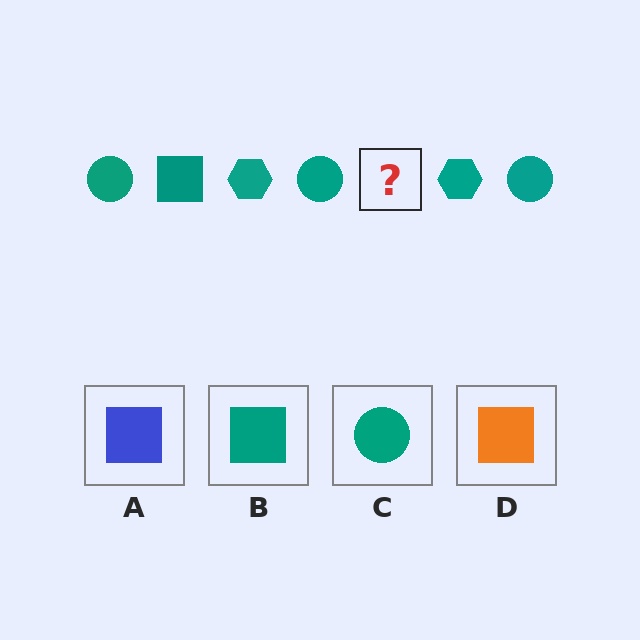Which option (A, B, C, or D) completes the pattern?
B.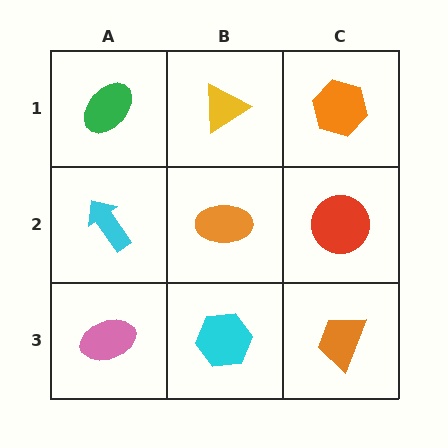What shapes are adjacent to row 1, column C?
A red circle (row 2, column C), a yellow triangle (row 1, column B).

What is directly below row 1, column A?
A cyan arrow.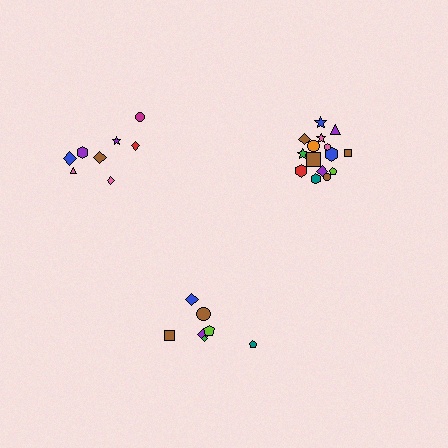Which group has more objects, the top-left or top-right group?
The top-right group.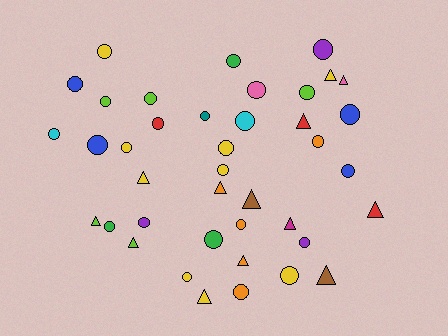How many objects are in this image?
There are 40 objects.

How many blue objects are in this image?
There are 4 blue objects.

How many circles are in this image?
There are 27 circles.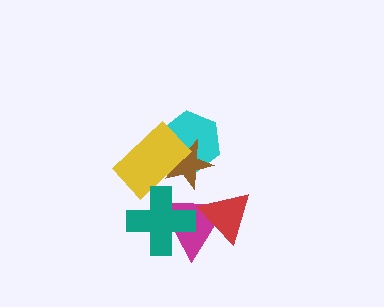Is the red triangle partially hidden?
No, no other shape covers it.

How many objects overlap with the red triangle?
1 object overlaps with the red triangle.